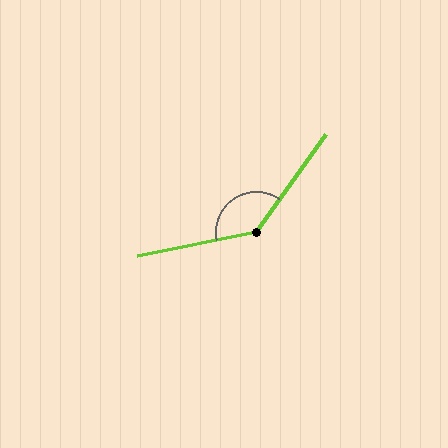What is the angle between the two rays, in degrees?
Approximately 137 degrees.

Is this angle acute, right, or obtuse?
It is obtuse.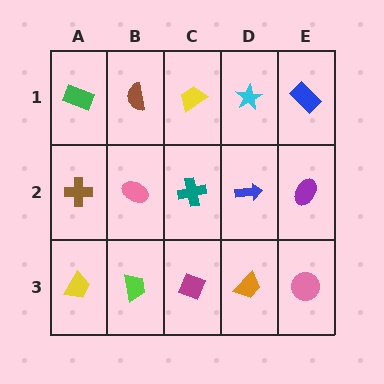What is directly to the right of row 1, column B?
A yellow trapezoid.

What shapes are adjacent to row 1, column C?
A teal cross (row 2, column C), a brown semicircle (row 1, column B), a cyan star (row 1, column D).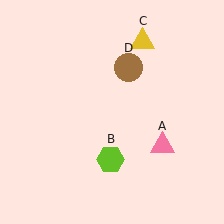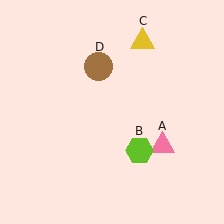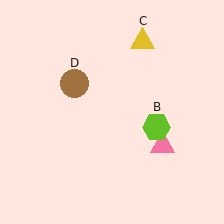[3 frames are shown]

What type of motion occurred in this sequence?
The lime hexagon (object B), brown circle (object D) rotated counterclockwise around the center of the scene.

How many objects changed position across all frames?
2 objects changed position: lime hexagon (object B), brown circle (object D).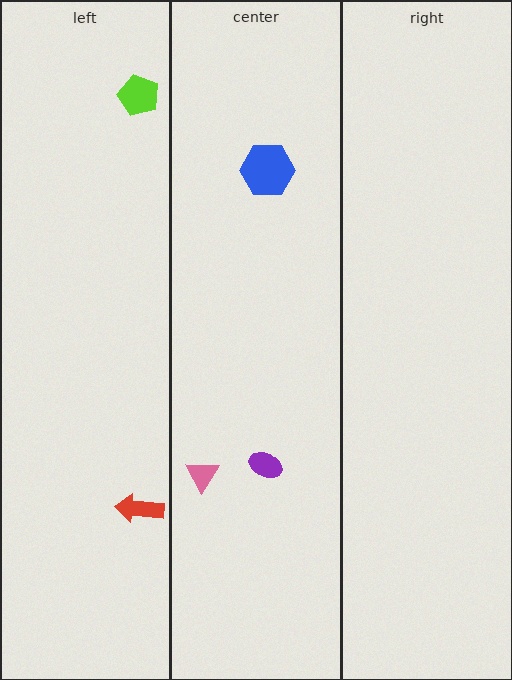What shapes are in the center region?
The purple ellipse, the blue hexagon, the pink triangle.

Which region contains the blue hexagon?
The center region.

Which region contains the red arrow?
The left region.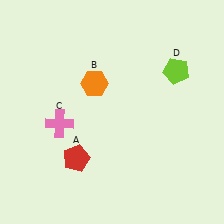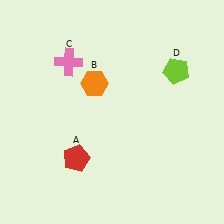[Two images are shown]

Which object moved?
The pink cross (C) moved up.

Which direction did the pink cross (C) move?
The pink cross (C) moved up.